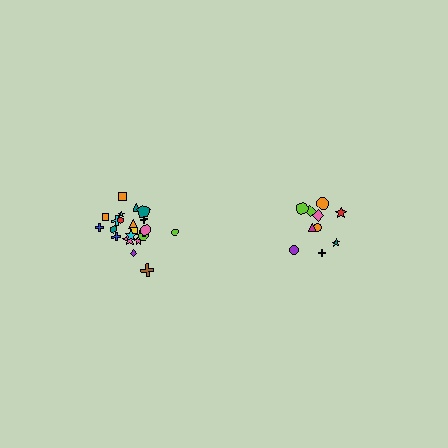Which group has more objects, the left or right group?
The left group.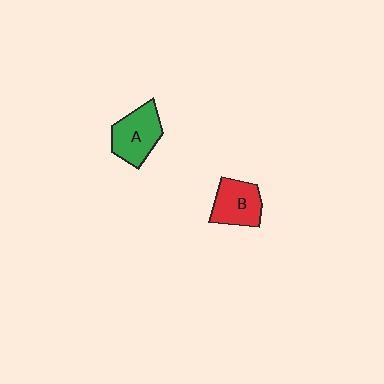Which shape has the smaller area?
Shape B (red).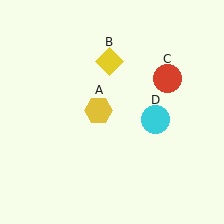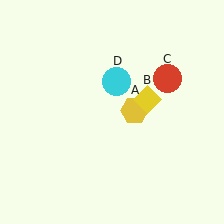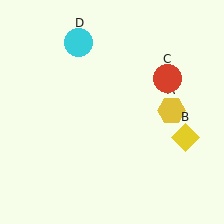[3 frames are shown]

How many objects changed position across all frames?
3 objects changed position: yellow hexagon (object A), yellow diamond (object B), cyan circle (object D).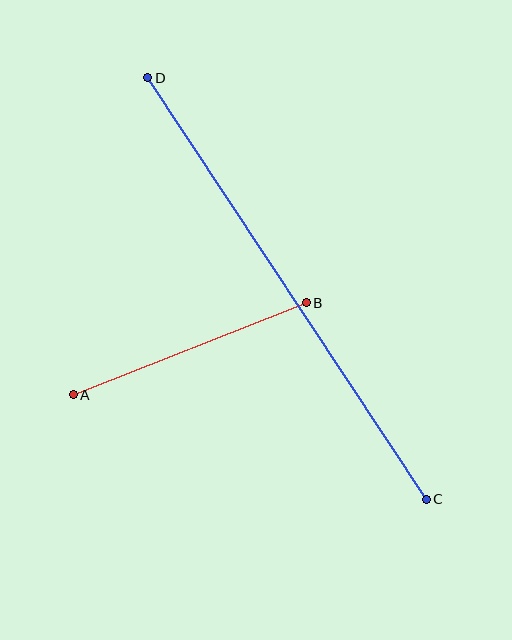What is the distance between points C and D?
The distance is approximately 505 pixels.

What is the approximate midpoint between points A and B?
The midpoint is at approximately (190, 349) pixels.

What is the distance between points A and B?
The distance is approximately 251 pixels.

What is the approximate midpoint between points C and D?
The midpoint is at approximately (287, 288) pixels.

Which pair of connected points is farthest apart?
Points C and D are farthest apart.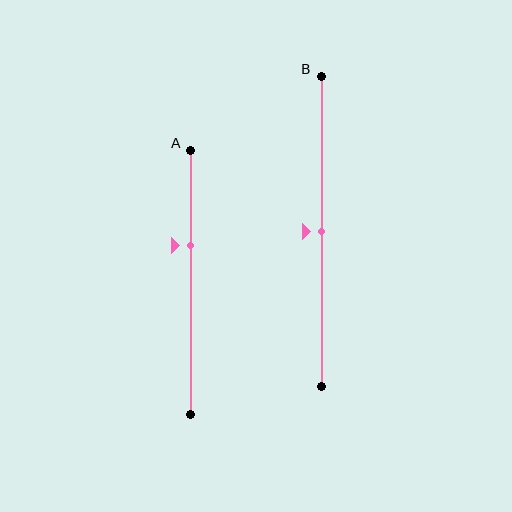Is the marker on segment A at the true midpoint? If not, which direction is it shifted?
No, the marker on segment A is shifted upward by about 14% of the segment length.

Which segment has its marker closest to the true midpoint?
Segment B has its marker closest to the true midpoint.